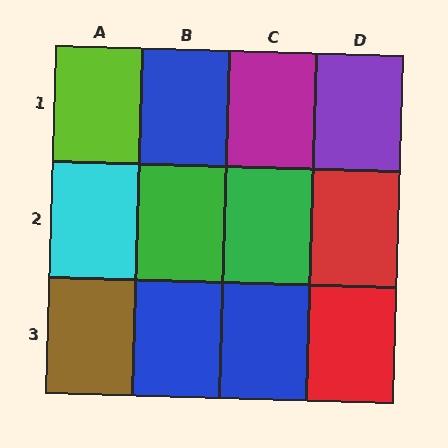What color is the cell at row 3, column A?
Brown.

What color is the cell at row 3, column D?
Red.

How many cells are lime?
1 cell is lime.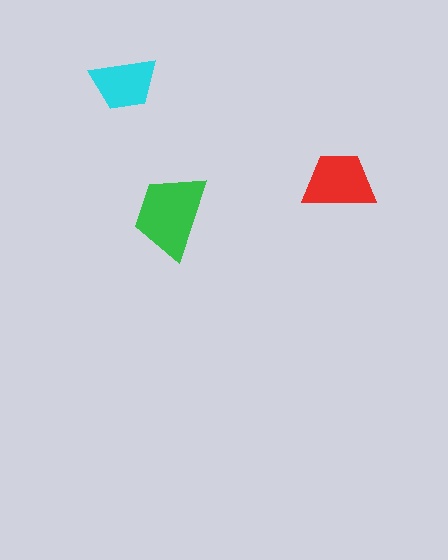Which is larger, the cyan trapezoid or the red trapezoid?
The red one.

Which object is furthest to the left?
The cyan trapezoid is leftmost.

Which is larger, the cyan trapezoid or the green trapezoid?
The green one.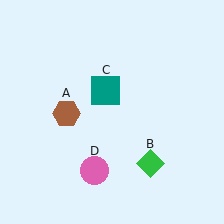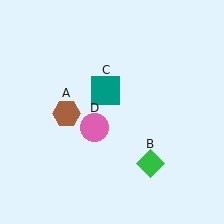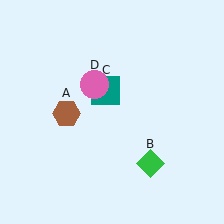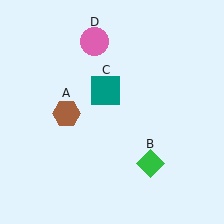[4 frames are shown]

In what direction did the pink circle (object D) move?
The pink circle (object D) moved up.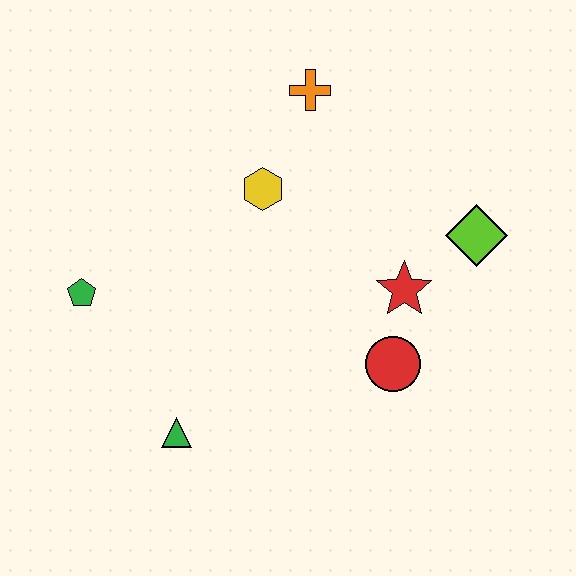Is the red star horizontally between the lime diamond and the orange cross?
Yes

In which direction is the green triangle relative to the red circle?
The green triangle is to the left of the red circle.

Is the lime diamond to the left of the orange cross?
No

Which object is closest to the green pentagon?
The green triangle is closest to the green pentagon.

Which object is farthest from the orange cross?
The green triangle is farthest from the orange cross.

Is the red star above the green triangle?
Yes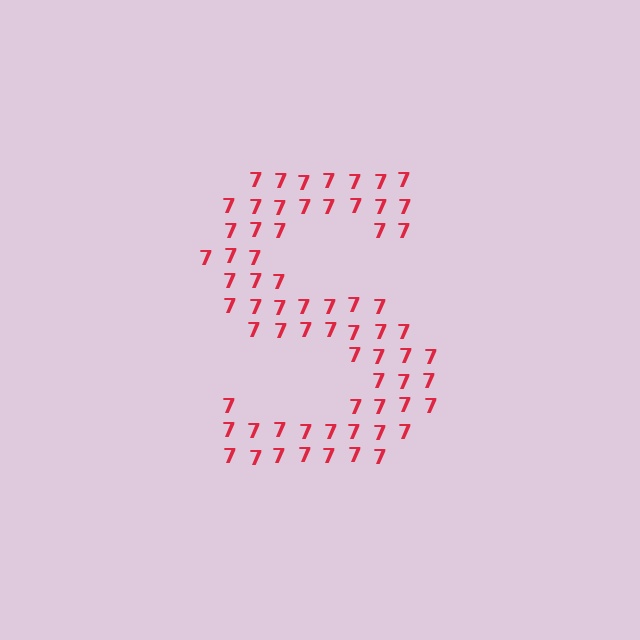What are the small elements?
The small elements are digit 7's.